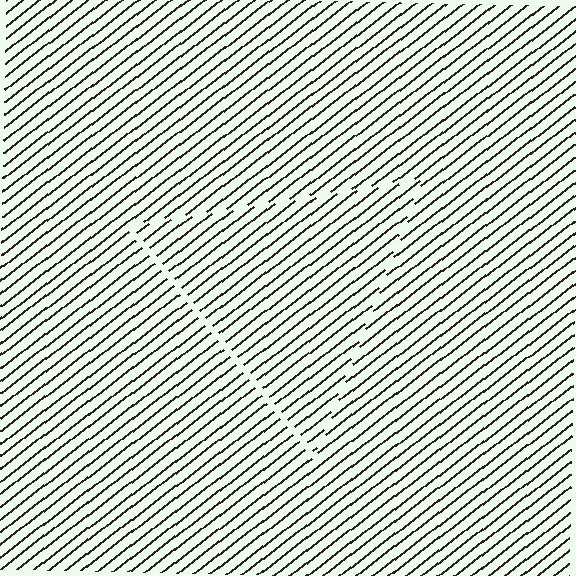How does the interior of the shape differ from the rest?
The interior of the shape contains the same grating, shifted by half a period — the contour is defined by the phase discontinuity where line-ends from the inner and outer gratings abut.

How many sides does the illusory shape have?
3 sides — the line-ends trace a triangle.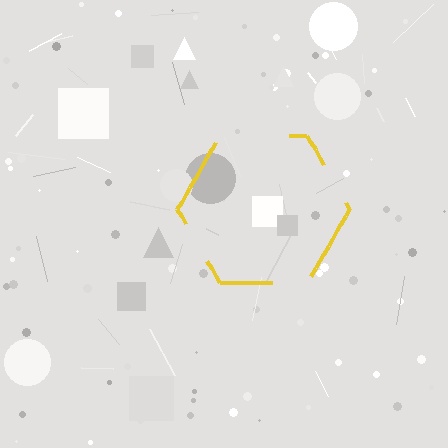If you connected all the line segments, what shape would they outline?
They would outline a hexagon.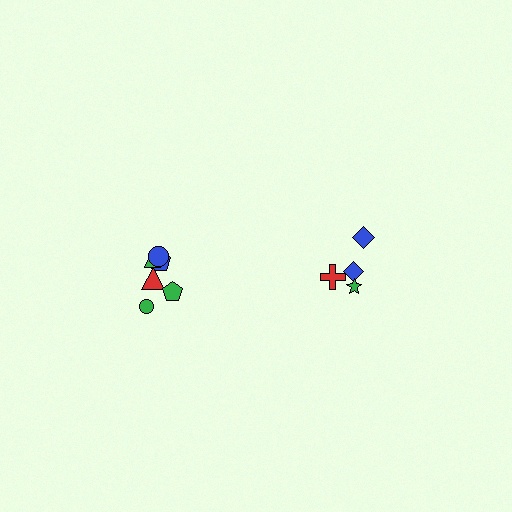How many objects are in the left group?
There are 6 objects.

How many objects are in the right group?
There are 4 objects.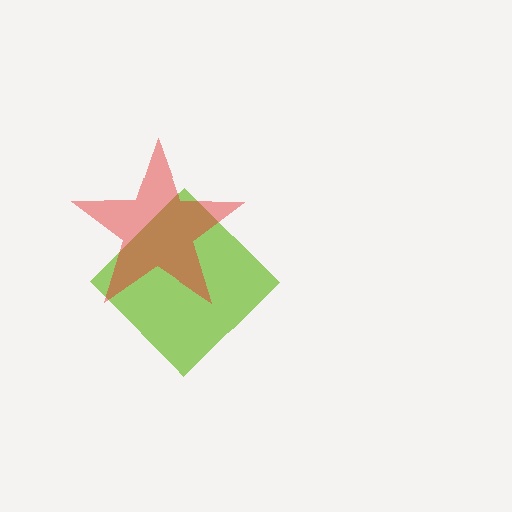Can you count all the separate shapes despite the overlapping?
Yes, there are 2 separate shapes.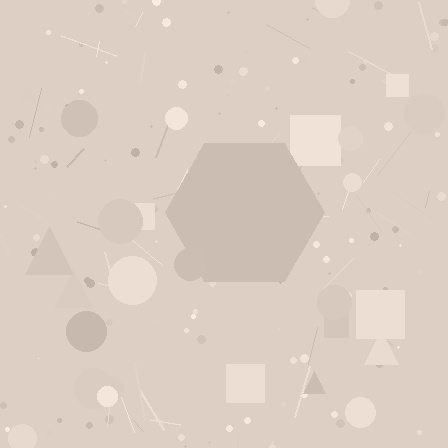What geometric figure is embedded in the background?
A hexagon is embedded in the background.